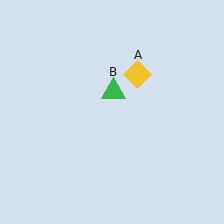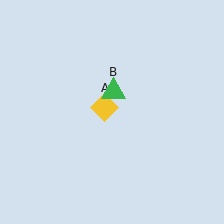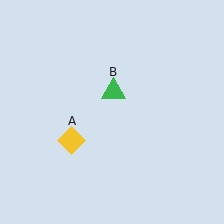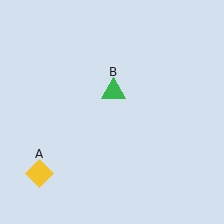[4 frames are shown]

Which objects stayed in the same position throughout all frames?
Green triangle (object B) remained stationary.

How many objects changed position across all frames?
1 object changed position: yellow diamond (object A).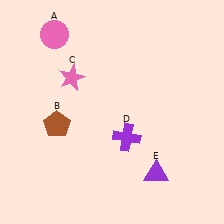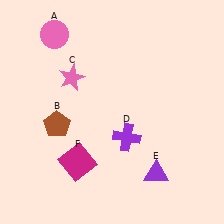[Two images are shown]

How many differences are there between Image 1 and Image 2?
There is 1 difference between the two images.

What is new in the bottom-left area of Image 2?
A magenta square (F) was added in the bottom-left area of Image 2.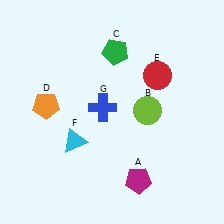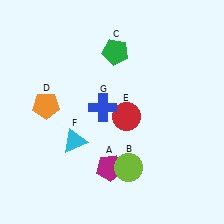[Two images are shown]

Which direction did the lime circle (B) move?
The lime circle (B) moved down.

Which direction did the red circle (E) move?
The red circle (E) moved down.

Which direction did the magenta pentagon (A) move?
The magenta pentagon (A) moved left.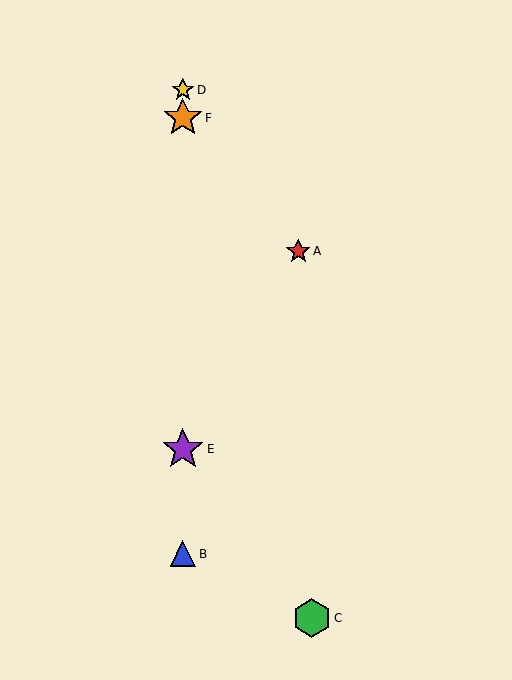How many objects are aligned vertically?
4 objects (B, D, E, F) are aligned vertically.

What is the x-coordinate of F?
Object F is at x≈183.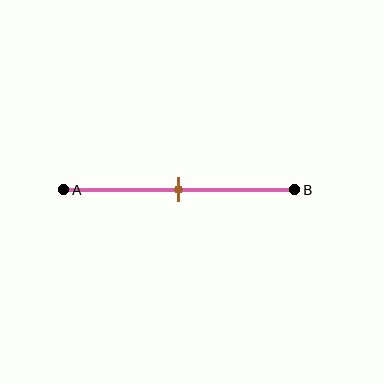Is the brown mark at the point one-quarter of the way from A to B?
No, the mark is at about 50% from A, not at the 25% one-quarter point.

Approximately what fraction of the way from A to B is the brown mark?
The brown mark is approximately 50% of the way from A to B.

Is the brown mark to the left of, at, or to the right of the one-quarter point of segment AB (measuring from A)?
The brown mark is to the right of the one-quarter point of segment AB.